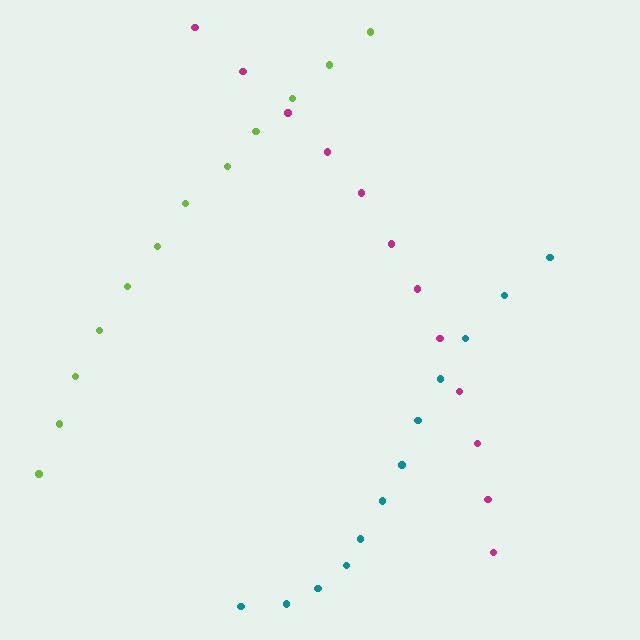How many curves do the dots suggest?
There are 3 distinct paths.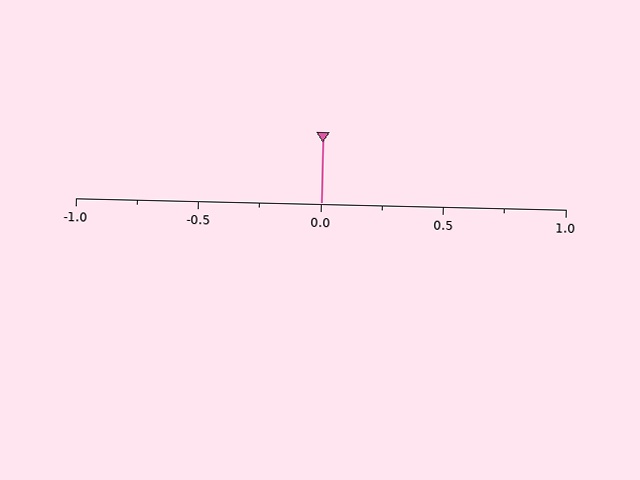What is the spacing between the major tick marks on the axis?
The major ticks are spaced 0.5 apart.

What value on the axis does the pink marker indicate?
The marker indicates approximately 0.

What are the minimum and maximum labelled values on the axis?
The axis runs from -1.0 to 1.0.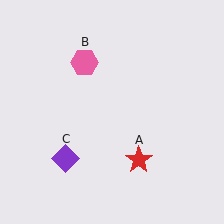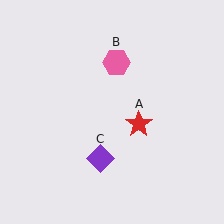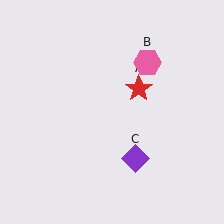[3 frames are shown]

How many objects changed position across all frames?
3 objects changed position: red star (object A), pink hexagon (object B), purple diamond (object C).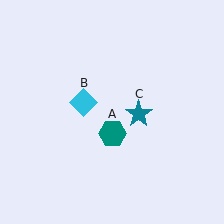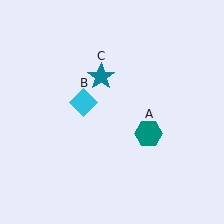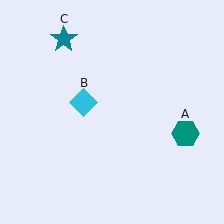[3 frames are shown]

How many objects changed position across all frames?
2 objects changed position: teal hexagon (object A), teal star (object C).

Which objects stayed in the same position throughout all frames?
Cyan diamond (object B) remained stationary.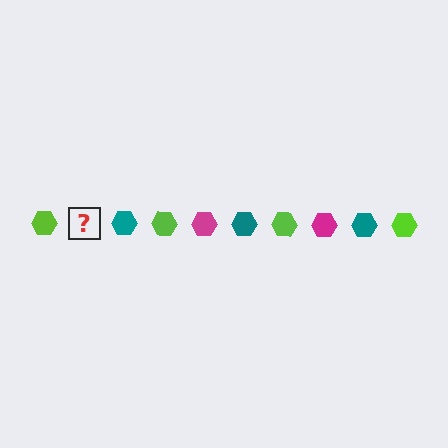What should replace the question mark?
The question mark should be replaced with a magenta hexagon.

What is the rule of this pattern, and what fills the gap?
The rule is that the pattern cycles through lime, magenta, teal hexagons. The gap should be filled with a magenta hexagon.